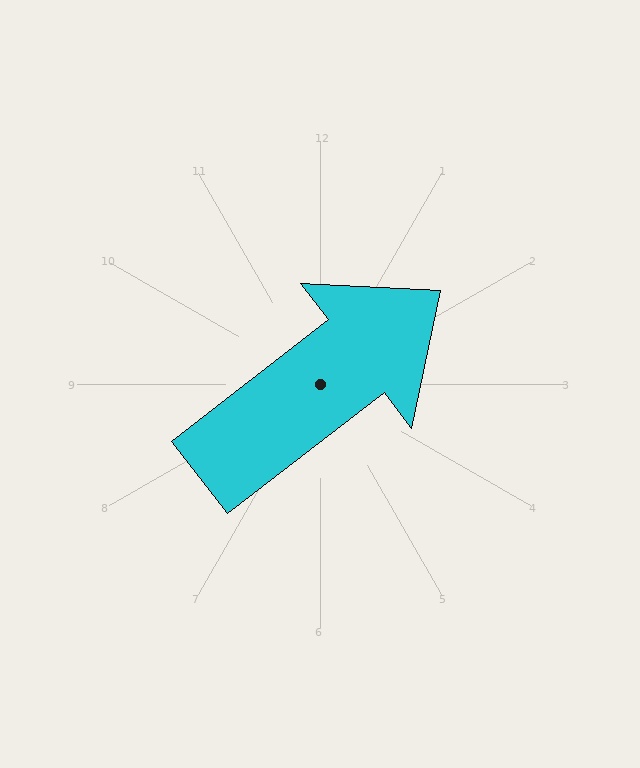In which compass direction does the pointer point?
Northeast.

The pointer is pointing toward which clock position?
Roughly 2 o'clock.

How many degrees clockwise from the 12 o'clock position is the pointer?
Approximately 52 degrees.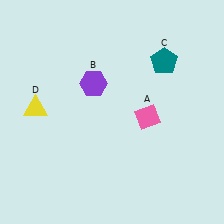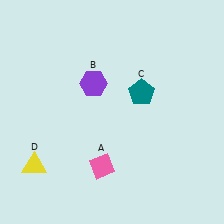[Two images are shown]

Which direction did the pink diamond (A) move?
The pink diamond (A) moved down.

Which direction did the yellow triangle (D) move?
The yellow triangle (D) moved down.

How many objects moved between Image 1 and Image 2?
3 objects moved between the two images.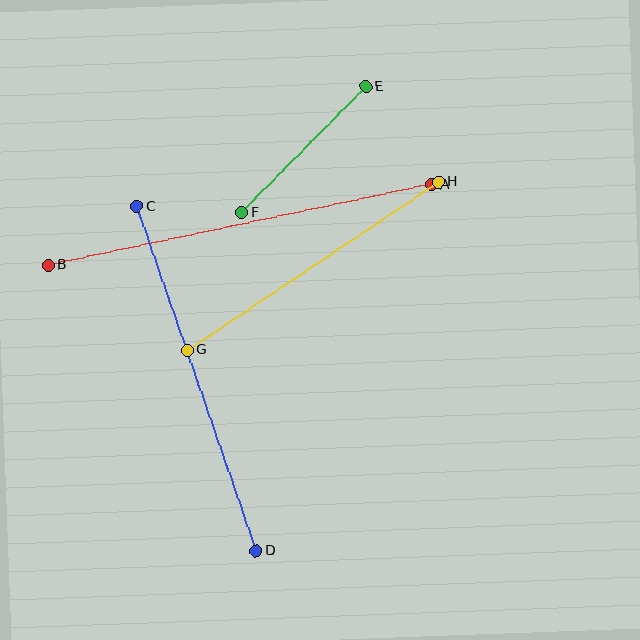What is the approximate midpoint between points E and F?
The midpoint is at approximately (304, 150) pixels.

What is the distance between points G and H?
The distance is approximately 302 pixels.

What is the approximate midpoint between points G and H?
The midpoint is at approximately (313, 266) pixels.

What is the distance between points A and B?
The distance is approximately 392 pixels.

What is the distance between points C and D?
The distance is approximately 365 pixels.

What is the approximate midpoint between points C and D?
The midpoint is at approximately (196, 379) pixels.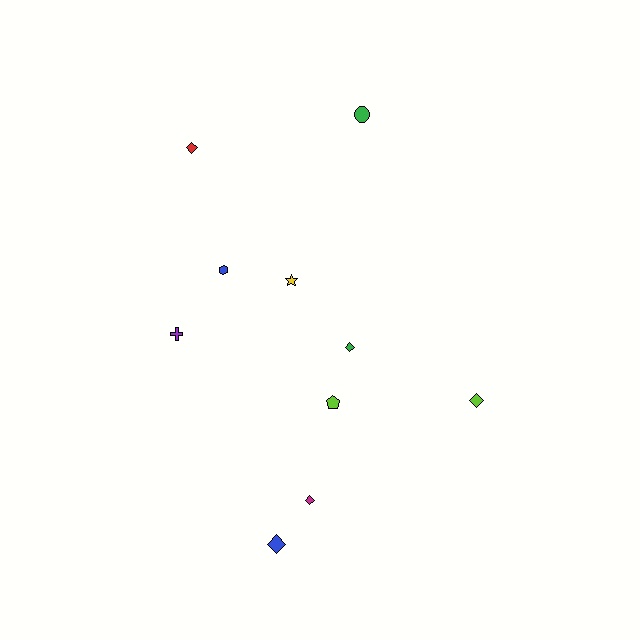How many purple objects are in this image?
There is 1 purple object.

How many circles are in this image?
There is 1 circle.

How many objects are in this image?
There are 10 objects.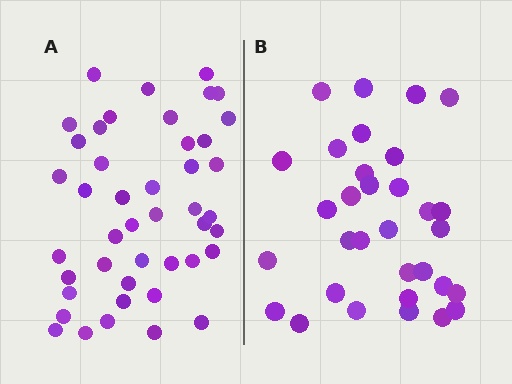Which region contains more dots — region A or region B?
Region A (the left region) has more dots.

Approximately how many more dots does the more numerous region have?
Region A has roughly 12 or so more dots than region B.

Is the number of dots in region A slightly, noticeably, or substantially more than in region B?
Region A has noticeably more, but not dramatically so. The ratio is roughly 1.4 to 1.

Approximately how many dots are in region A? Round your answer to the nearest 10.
About 40 dots. (The exact count is 44, which rounds to 40.)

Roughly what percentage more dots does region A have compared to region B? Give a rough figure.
About 40% more.